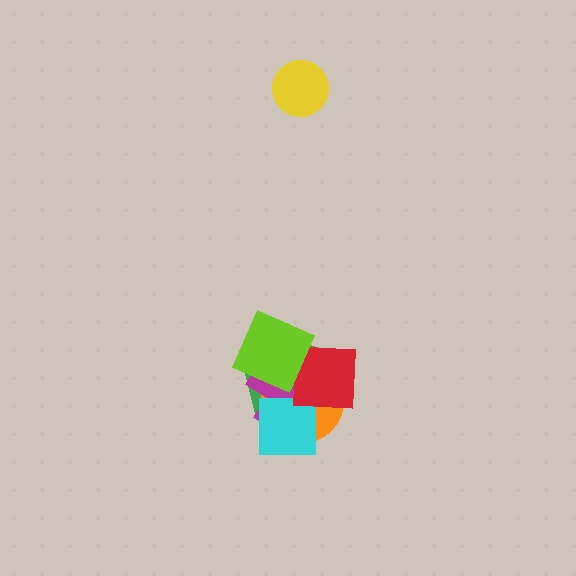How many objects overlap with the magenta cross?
5 objects overlap with the magenta cross.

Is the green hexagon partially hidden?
Yes, it is partially covered by another shape.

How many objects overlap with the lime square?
4 objects overlap with the lime square.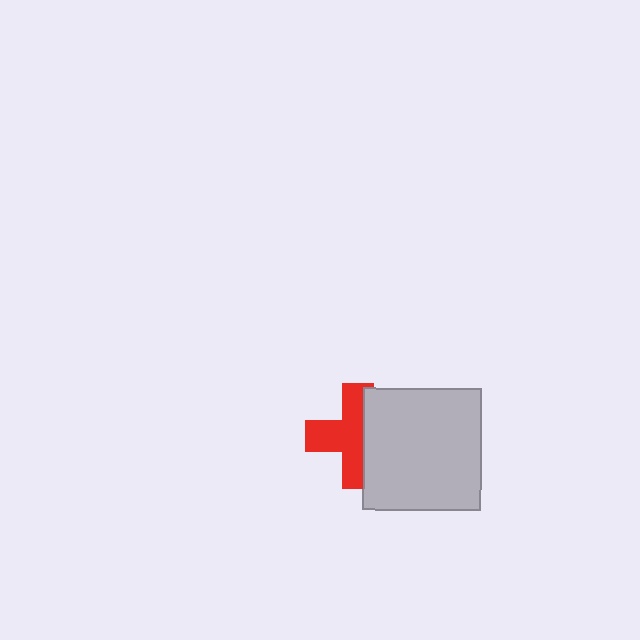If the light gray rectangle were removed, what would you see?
You would see the complete red cross.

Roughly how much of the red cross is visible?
About half of it is visible (roughly 59%).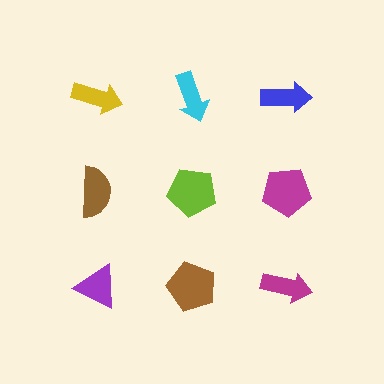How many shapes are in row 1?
3 shapes.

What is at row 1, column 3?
A blue arrow.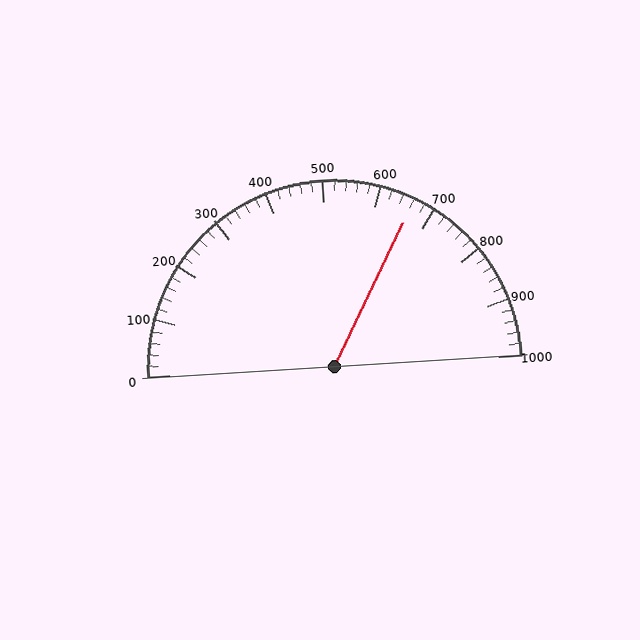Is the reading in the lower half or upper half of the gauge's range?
The reading is in the upper half of the range (0 to 1000).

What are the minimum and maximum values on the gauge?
The gauge ranges from 0 to 1000.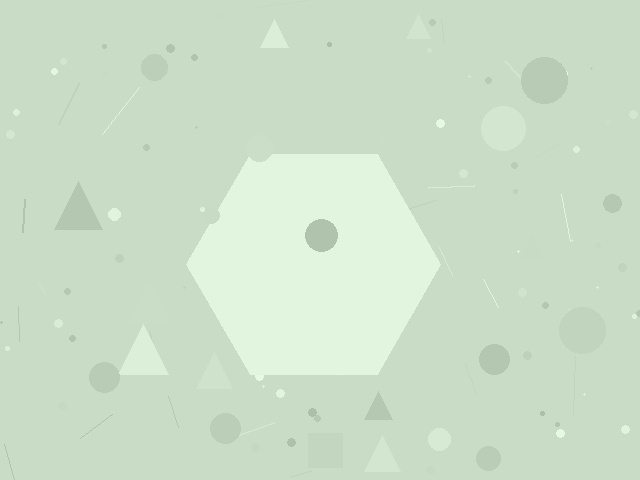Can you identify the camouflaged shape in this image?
The camouflaged shape is a hexagon.